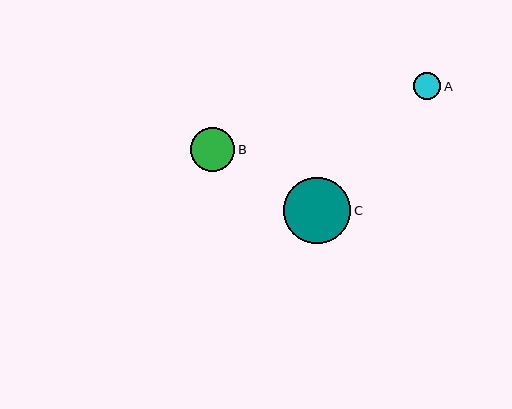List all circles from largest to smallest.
From largest to smallest: C, B, A.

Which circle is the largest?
Circle C is the largest with a size of approximately 67 pixels.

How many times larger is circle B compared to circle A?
Circle B is approximately 1.6 times the size of circle A.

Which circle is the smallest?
Circle A is the smallest with a size of approximately 27 pixels.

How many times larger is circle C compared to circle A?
Circle C is approximately 2.5 times the size of circle A.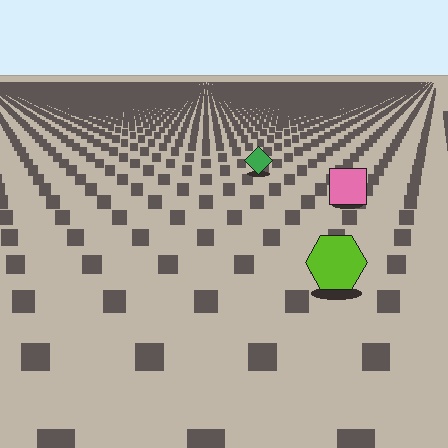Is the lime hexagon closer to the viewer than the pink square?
Yes. The lime hexagon is closer — you can tell from the texture gradient: the ground texture is coarser near it.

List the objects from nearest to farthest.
From nearest to farthest: the lime hexagon, the pink square, the green diamond.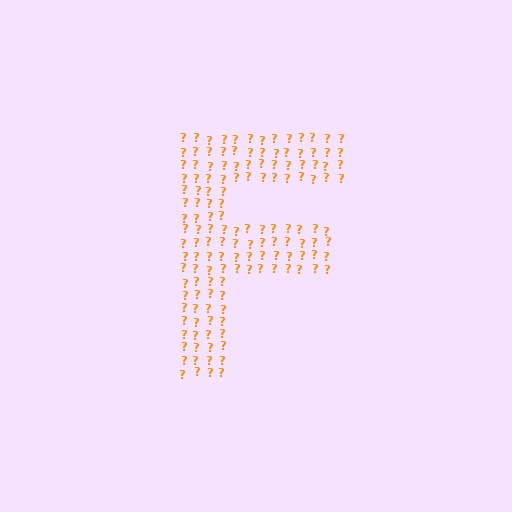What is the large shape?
The large shape is the letter F.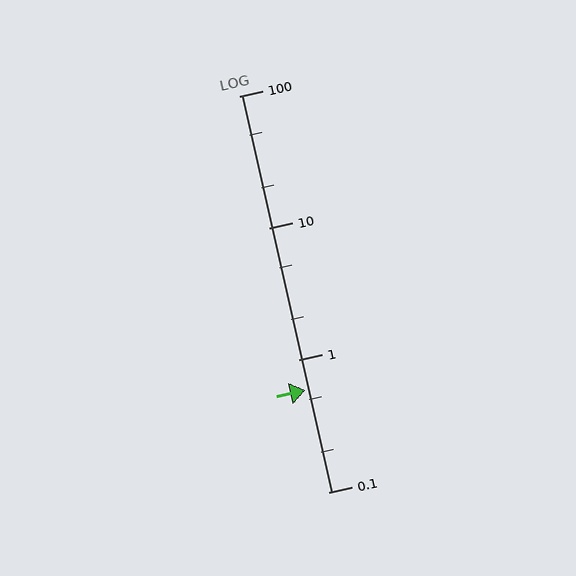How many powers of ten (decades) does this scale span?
The scale spans 3 decades, from 0.1 to 100.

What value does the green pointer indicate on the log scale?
The pointer indicates approximately 0.59.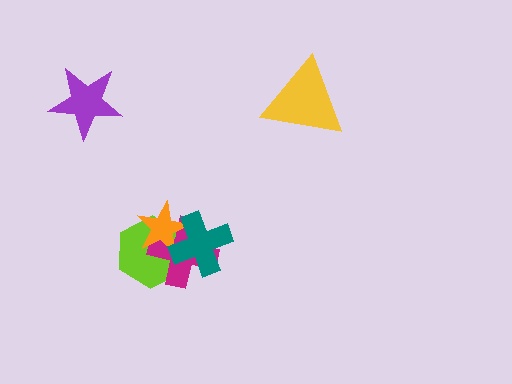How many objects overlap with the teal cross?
3 objects overlap with the teal cross.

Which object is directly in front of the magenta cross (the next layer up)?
The orange star is directly in front of the magenta cross.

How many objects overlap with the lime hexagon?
3 objects overlap with the lime hexagon.